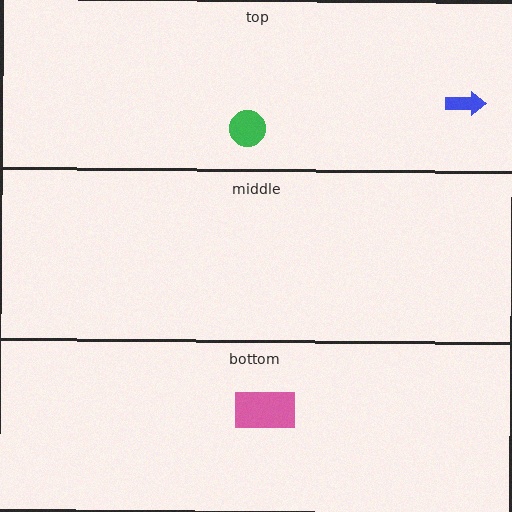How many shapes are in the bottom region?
1.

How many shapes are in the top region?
2.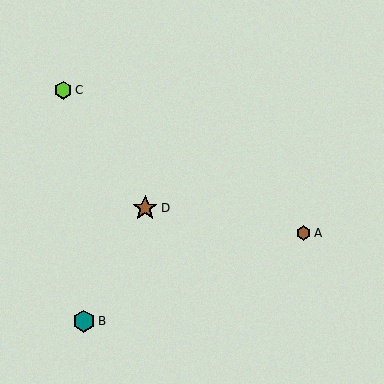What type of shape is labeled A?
Shape A is a brown hexagon.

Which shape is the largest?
The brown star (labeled D) is the largest.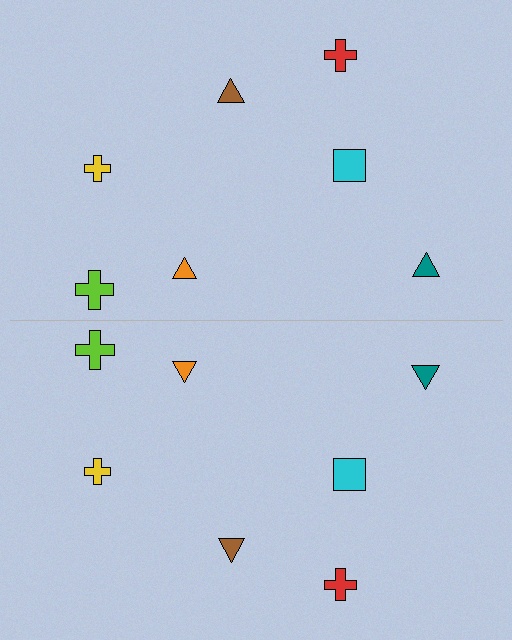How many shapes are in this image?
There are 14 shapes in this image.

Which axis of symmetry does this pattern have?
The pattern has a horizontal axis of symmetry running through the center of the image.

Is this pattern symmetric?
Yes, this pattern has bilateral (reflection) symmetry.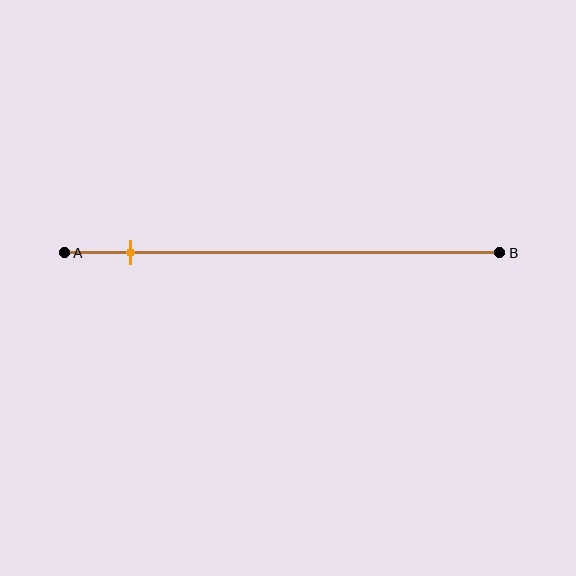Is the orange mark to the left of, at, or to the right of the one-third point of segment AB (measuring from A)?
The orange mark is to the left of the one-third point of segment AB.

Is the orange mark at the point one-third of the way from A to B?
No, the mark is at about 15% from A, not at the 33% one-third point.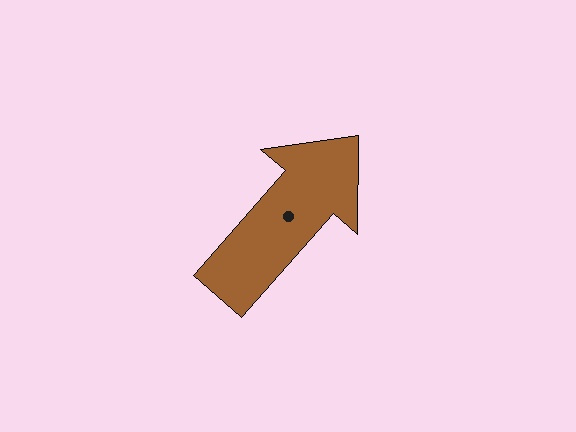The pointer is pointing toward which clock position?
Roughly 1 o'clock.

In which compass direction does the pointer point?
Northeast.